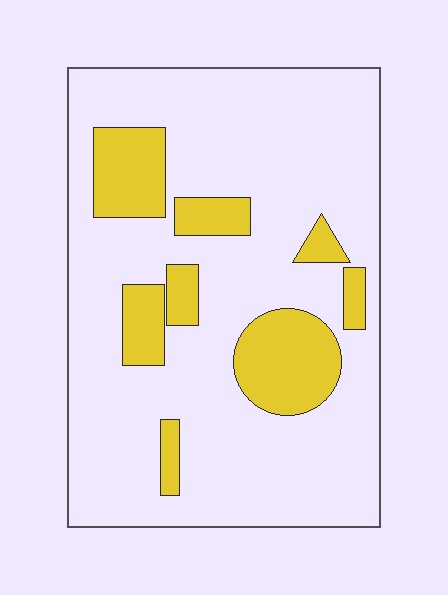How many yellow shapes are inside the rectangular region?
8.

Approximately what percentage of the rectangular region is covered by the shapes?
Approximately 20%.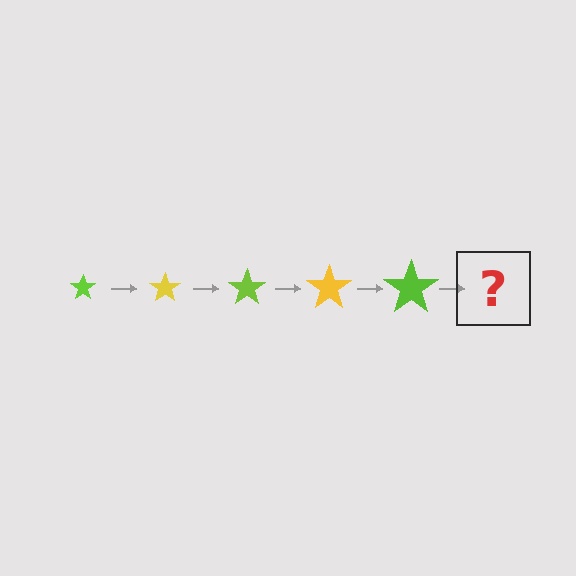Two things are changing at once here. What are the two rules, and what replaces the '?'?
The two rules are that the star grows larger each step and the color cycles through lime and yellow. The '?' should be a yellow star, larger than the previous one.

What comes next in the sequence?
The next element should be a yellow star, larger than the previous one.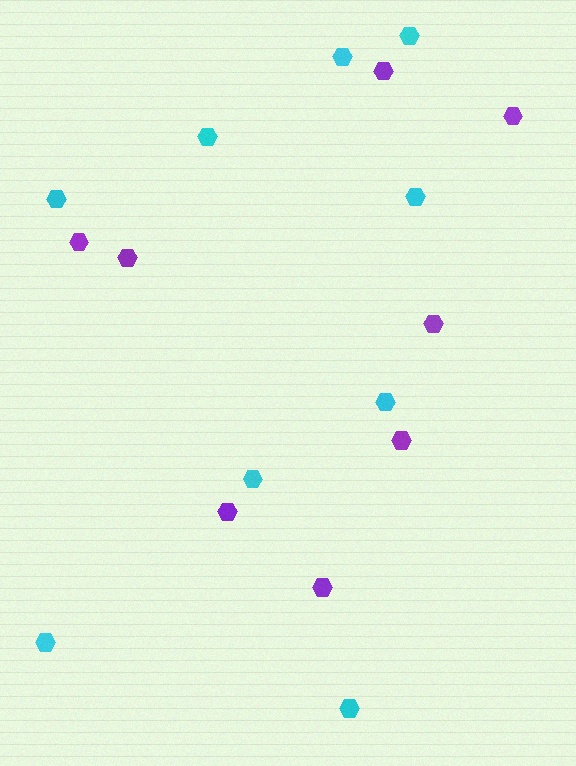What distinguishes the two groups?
There are 2 groups: one group of purple hexagons (8) and one group of cyan hexagons (9).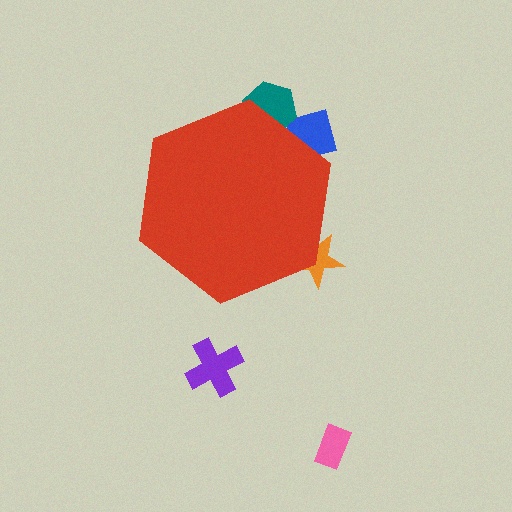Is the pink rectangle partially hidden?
No, the pink rectangle is fully visible.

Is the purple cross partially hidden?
No, the purple cross is fully visible.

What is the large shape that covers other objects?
A red hexagon.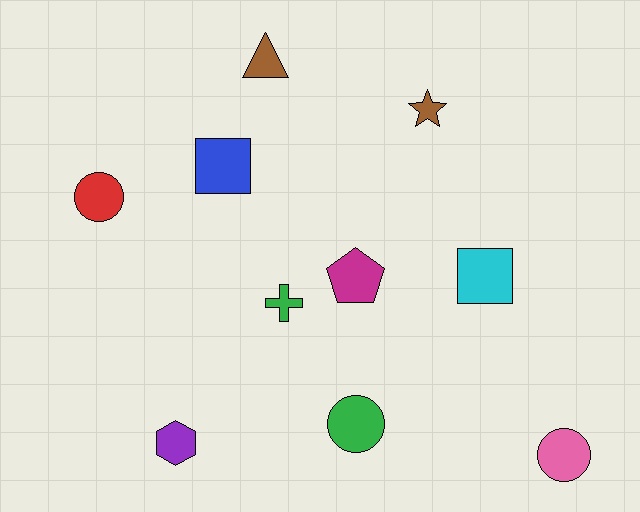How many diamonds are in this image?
There are no diamonds.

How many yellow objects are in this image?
There are no yellow objects.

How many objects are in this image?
There are 10 objects.